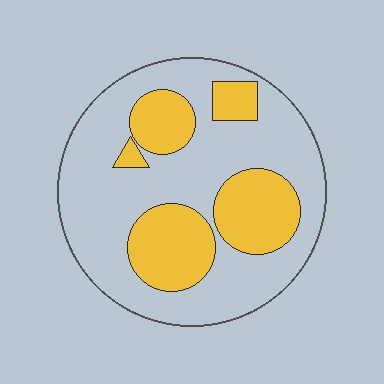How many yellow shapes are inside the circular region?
5.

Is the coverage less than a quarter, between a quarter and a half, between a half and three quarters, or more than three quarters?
Between a quarter and a half.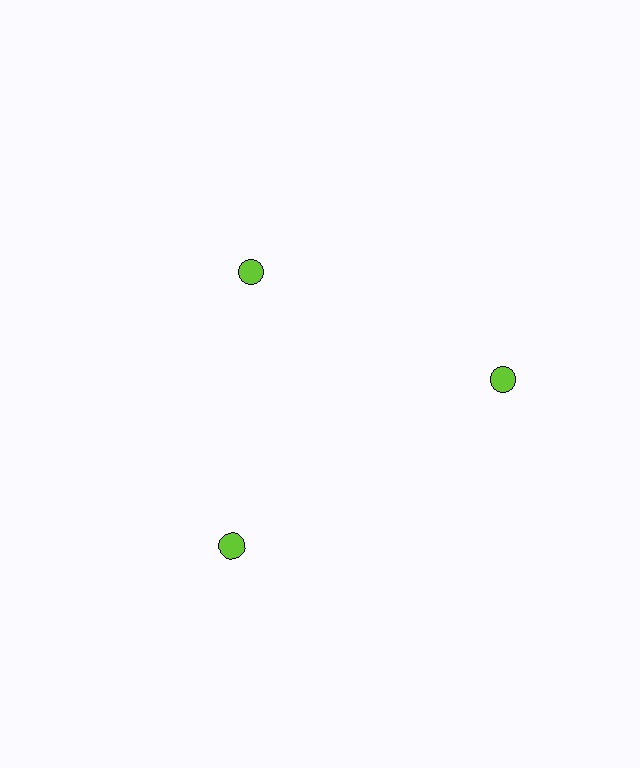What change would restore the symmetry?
The symmetry would be restored by moving it outward, back onto the ring so that all 3 circles sit at equal angles and equal distance from the center.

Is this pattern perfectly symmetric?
No. The 3 lime circles are arranged in a ring, but one element near the 11 o'clock position is pulled inward toward the center, breaking the 3-fold rotational symmetry.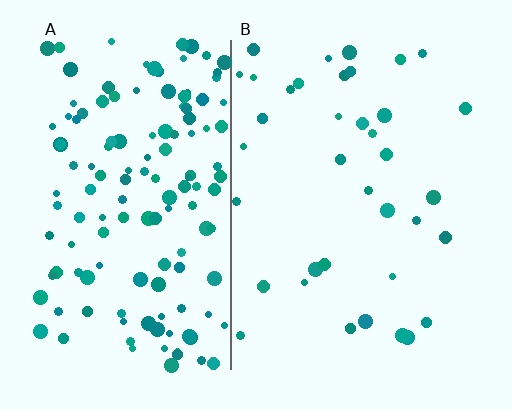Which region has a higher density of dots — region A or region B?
A (the left).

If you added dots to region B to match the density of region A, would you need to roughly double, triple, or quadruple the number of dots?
Approximately quadruple.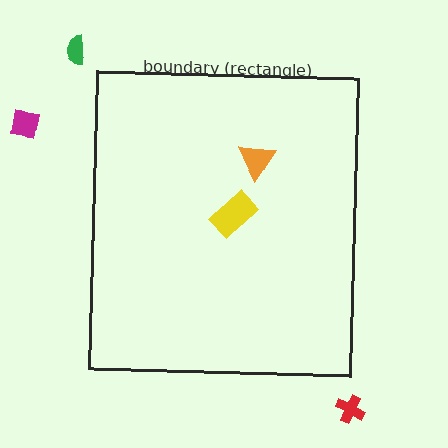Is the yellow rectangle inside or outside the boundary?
Inside.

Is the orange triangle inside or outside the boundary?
Inside.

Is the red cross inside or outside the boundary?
Outside.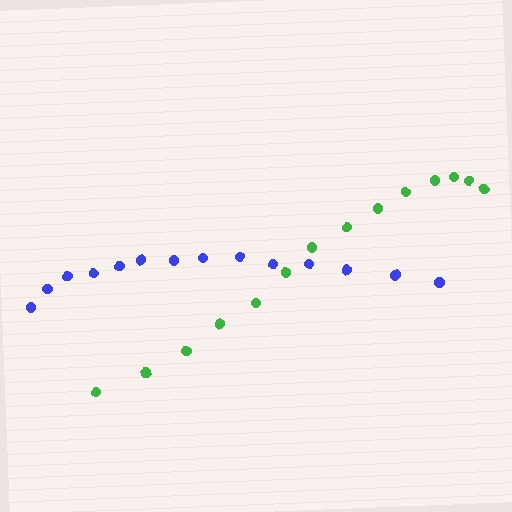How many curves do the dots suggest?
There are 2 distinct paths.